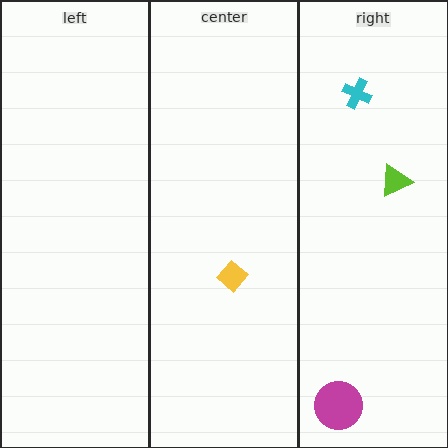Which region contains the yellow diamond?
The center region.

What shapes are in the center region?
The yellow diamond.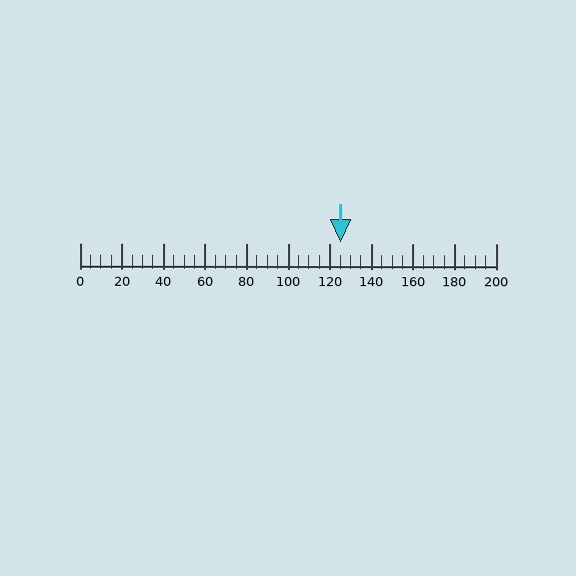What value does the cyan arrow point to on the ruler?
The cyan arrow points to approximately 125.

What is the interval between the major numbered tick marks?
The major tick marks are spaced 20 units apart.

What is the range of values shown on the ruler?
The ruler shows values from 0 to 200.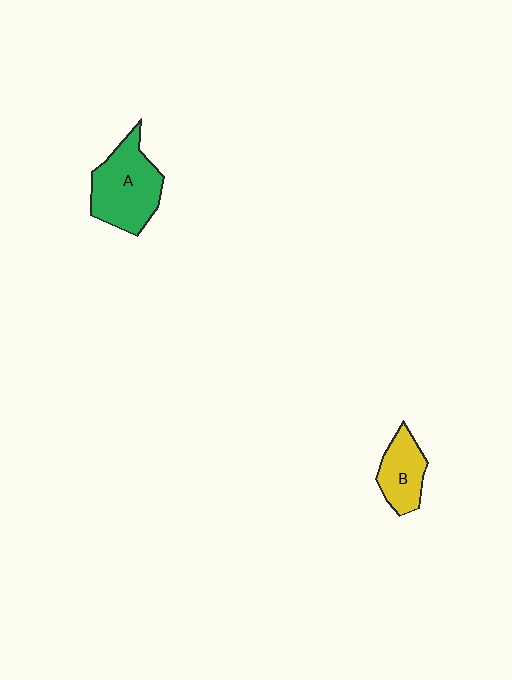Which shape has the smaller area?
Shape B (yellow).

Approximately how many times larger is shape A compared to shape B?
Approximately 1.7 times.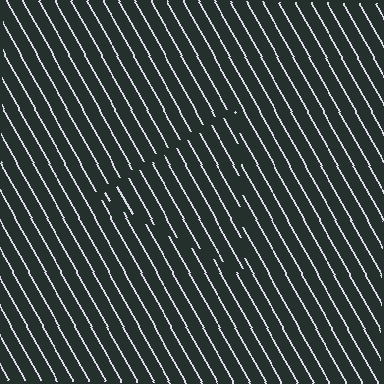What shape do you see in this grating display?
An illusory triangle. The interior of the shape contains the same grating, shifted by half a period — the contour is defined by the phase discontinuity where line-ends from the inner and outer gratings abut.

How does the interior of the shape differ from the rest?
The interior of the shape contains the same grating, shifted by half a period — the contour is defined by the phase discontinuity where line-ends from the inner and outer gratings abut.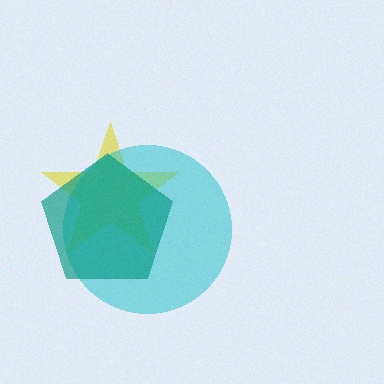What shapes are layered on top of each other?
The layered shapes are: a yellow star, a cyan circle, a teal pentagon.